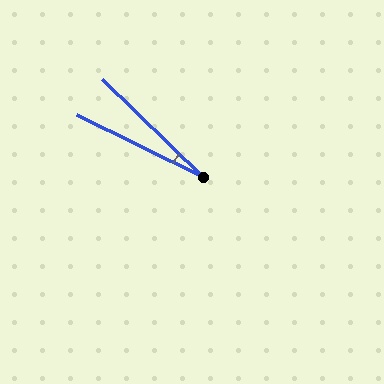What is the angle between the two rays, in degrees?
Approximately 18 degrees.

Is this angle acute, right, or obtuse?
It is acute.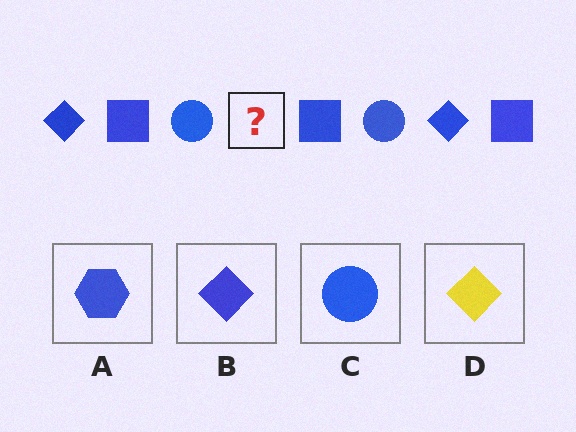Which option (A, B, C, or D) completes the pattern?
B.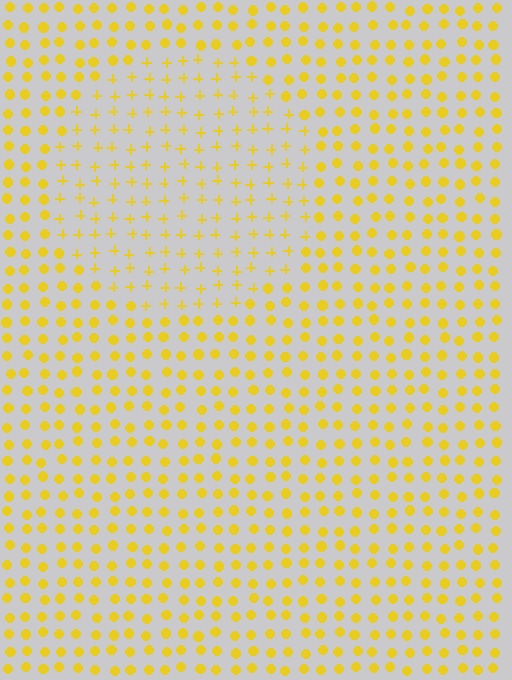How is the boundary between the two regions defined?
The boundary is defined by a change in element shape: plus signs inside vs. circles outside. All elements share the same color and spacing.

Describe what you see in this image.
The image is filled with small yellow elements arranged in a uniform grid. A circle-shaped region contains plus signs, while the surrounding area contains circles. The boundary is defined purely by the change in element shape.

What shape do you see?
I see a circle.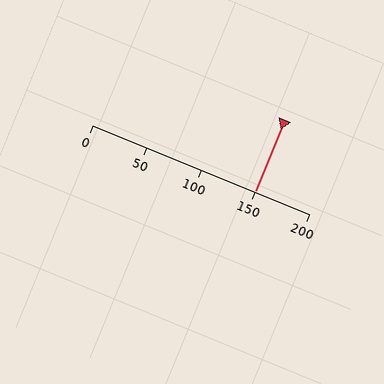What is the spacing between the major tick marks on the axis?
The major ticks are spaced 50 apart.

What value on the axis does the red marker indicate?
The marker indicates approximately 150.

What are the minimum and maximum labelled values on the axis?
The axis runs from 0 to 200.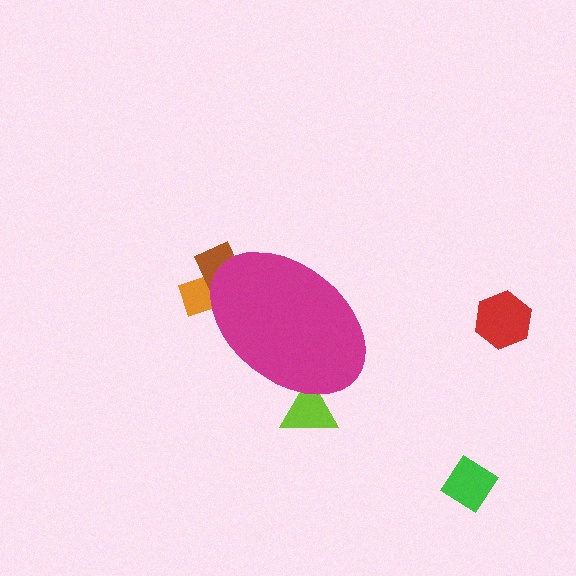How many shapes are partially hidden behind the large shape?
3 shapes are partially hidden.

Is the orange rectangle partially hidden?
Yes, the orange rectangle is partially hidden behind the magenta ellipse.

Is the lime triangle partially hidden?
Yes, the lime triangle is partially hidden behind the magenta ellipse.